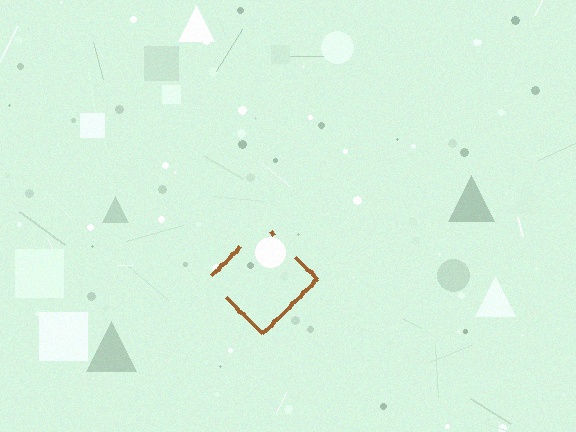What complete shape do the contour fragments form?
The contour fragments form a diamond.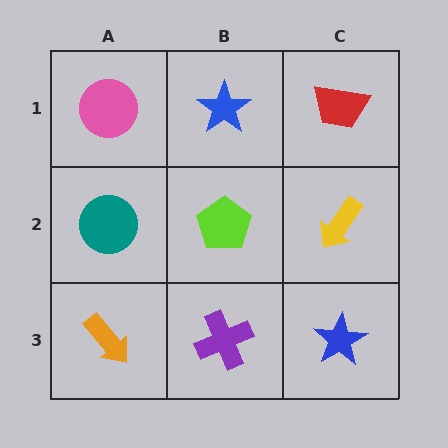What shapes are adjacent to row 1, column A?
A teal circle (row 2, column A), a blue star (row 1, column B).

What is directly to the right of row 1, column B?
A red trapezoid.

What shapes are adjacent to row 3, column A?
A teal circle (row 2, column A), a purple cross (row 3, column B).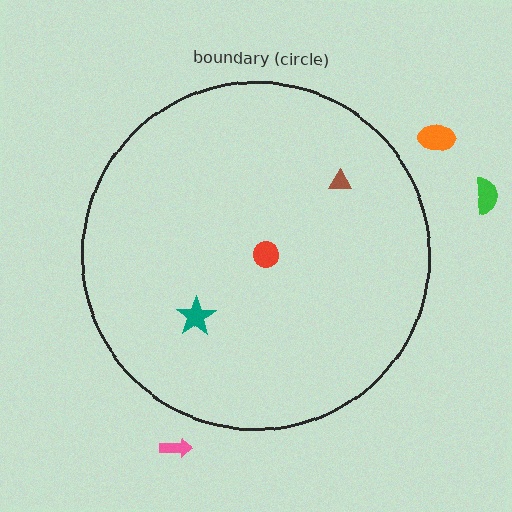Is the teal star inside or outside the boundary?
Inside.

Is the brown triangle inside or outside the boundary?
Inside.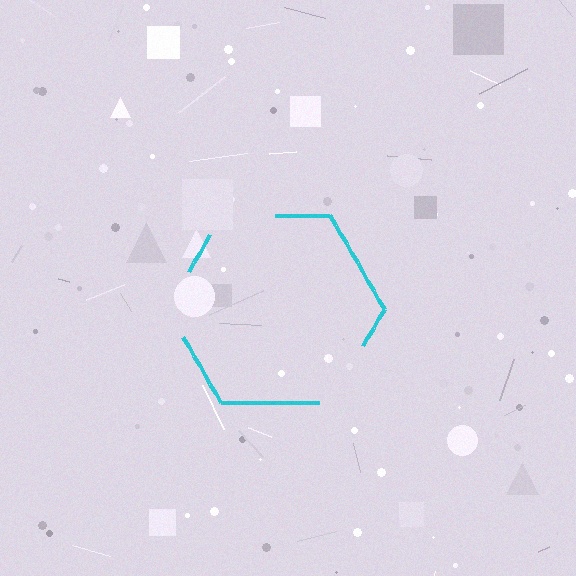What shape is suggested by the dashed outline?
The dashed outline suggests a hexagon.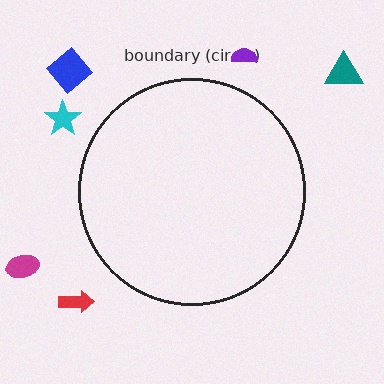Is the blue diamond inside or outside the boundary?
Outside.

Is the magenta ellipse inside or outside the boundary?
Outside.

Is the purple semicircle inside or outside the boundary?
Outside.